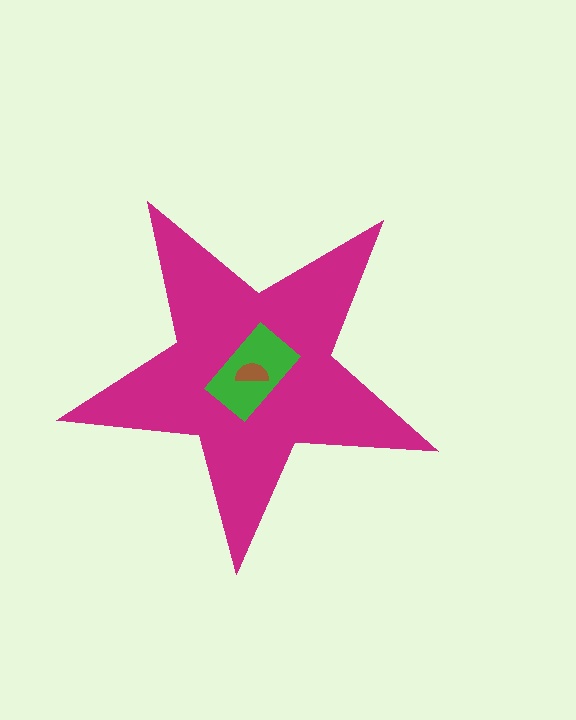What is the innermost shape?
The brown semicircle.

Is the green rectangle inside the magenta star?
Yes.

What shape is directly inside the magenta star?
The green rectangle.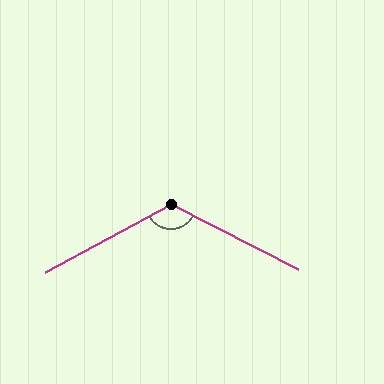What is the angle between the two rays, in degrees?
Approximately 124 degrees.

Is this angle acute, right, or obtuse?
It is obtuse.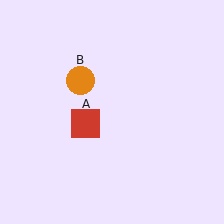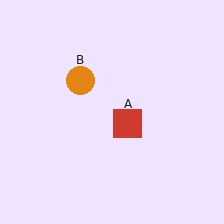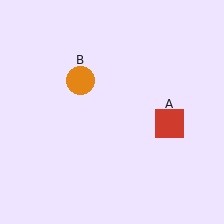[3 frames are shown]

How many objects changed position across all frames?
1 object changed position: red square (object A).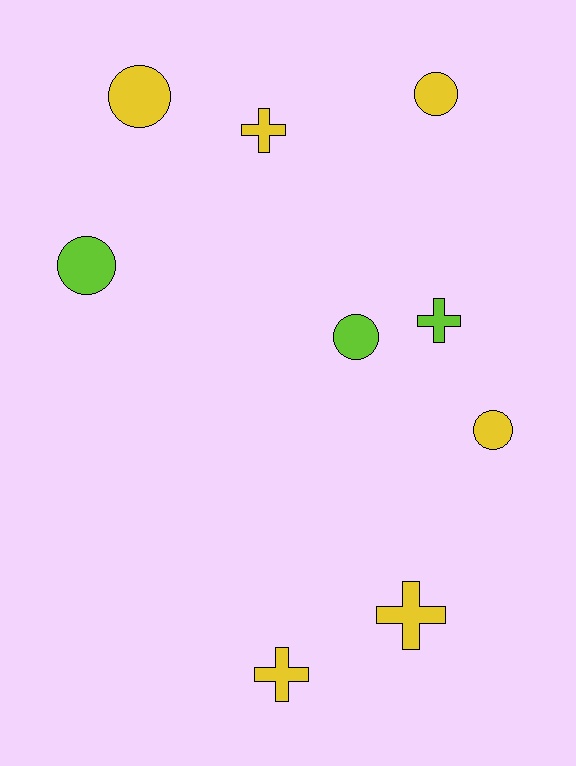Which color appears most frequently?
Yellow, with 6 objects.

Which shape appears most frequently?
Circle, with 5 objects.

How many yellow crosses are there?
There are 3 yellow crosses.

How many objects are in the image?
There are 9 objects.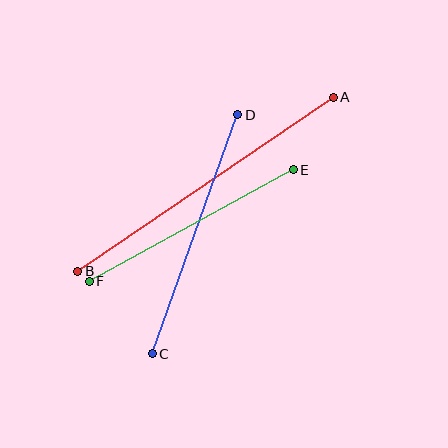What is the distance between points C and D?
The distance is approximately 254 pixels.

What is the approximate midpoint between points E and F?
The midpoint is at approximately (191, 225) pixels.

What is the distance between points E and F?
The distance is approximately 233 pixels.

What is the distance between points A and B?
The distance is approximately 309 pixels.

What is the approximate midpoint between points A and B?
The midpoint is at approximately (206, 184) pixels.